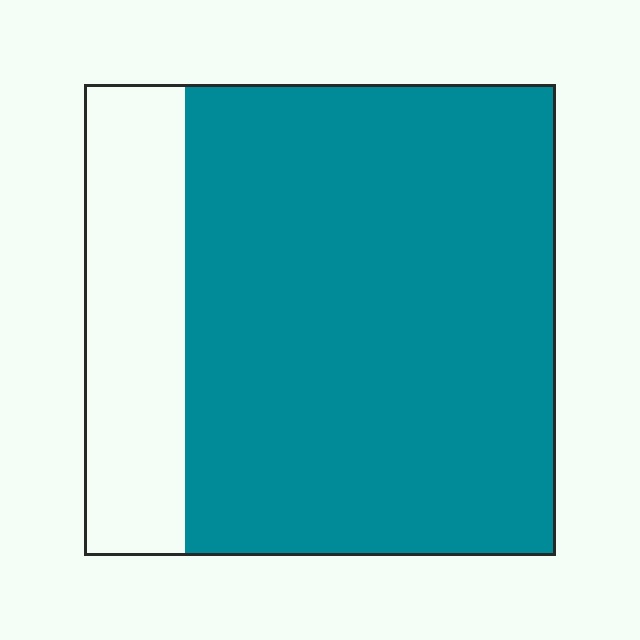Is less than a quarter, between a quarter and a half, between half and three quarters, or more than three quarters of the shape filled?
More than three quarters.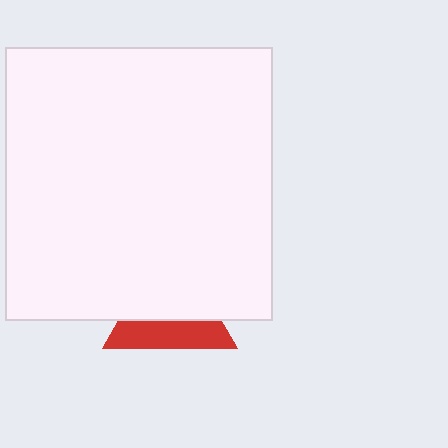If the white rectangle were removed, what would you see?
You would see the complete red triangle.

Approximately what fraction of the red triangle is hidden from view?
Roughly 58% of the red triangle is hidden behind the white rectangle.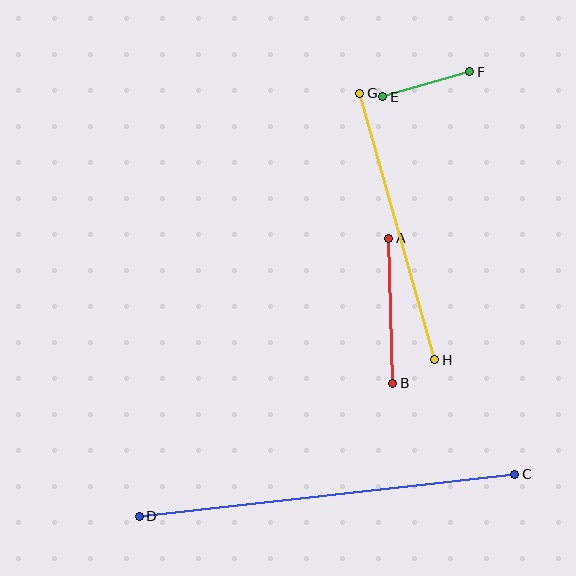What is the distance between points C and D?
The distance is approximately 377 pixels.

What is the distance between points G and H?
The distance is approximately 277 pixels.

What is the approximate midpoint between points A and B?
The midpoint is at approximately (391, 311) pixels.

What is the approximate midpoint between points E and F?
The midpoint is at approximately (426, 84) pixels.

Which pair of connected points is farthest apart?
Points C and D are farthest apart.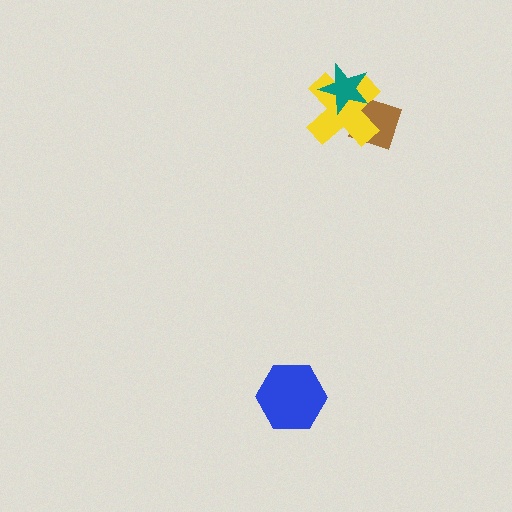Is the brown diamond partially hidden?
Yes, it is partially covered by another shape.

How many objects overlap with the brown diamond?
2 objects overlap with the brown diamond.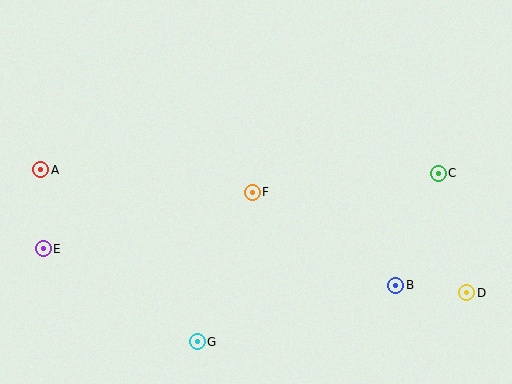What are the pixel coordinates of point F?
Point F is at (252, 192).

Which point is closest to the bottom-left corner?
Point E is closest to the bottom-left corner.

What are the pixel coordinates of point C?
Point C is at (438, 173).